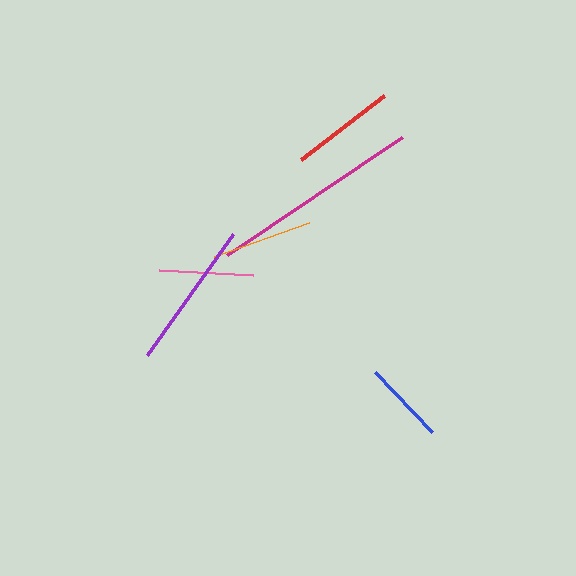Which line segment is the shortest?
The blue line is the shortest at approximately 83 pixels.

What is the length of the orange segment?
The orange segment is approximately 101 pixels long.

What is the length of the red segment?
The red segment is approximately 105 pixels long.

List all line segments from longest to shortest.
From longest to shortest: magenta, purple, red, orange, pink, blue.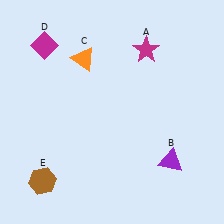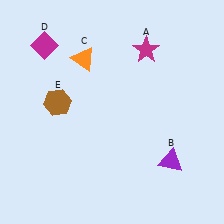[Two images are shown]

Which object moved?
The brown hexagon (E) moved up.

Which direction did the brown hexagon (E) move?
The brown hexagon (E) moved up.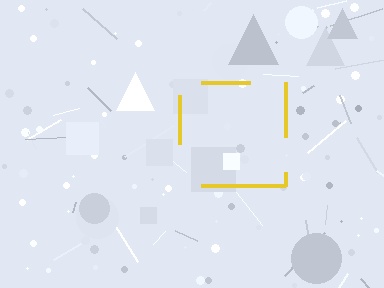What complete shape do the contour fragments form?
The contour fragments form a square.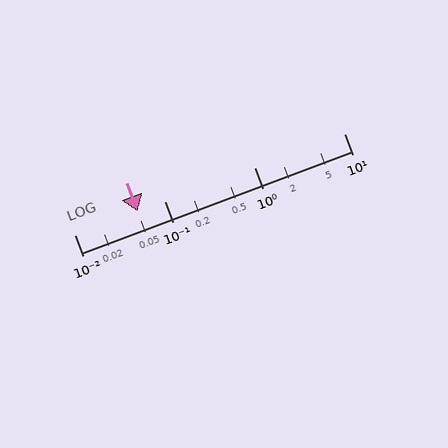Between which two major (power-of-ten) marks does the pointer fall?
The pointer is between 0.01 and 0.1.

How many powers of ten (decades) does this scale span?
The scale spans 3 decades, from 0.01 to 10.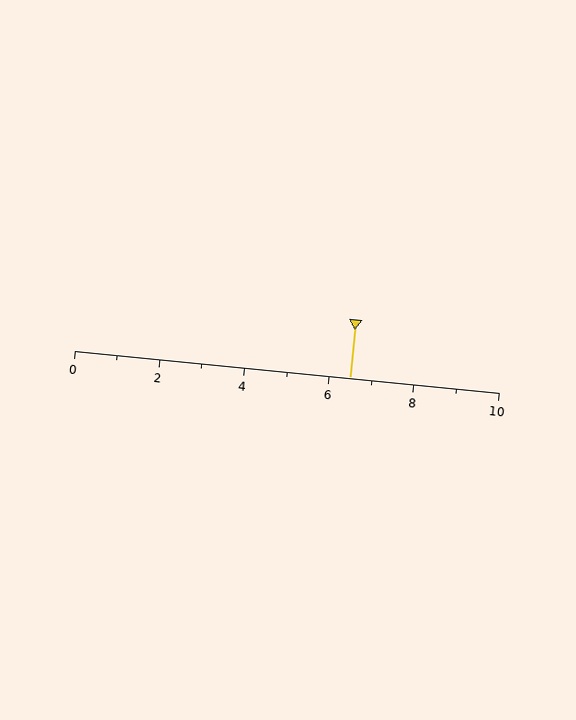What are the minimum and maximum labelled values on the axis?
The axis runs from 0 to 10.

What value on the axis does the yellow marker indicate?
The marker indicates approximately 6.5.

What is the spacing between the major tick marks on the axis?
The major ticks are spaced 2 apart.